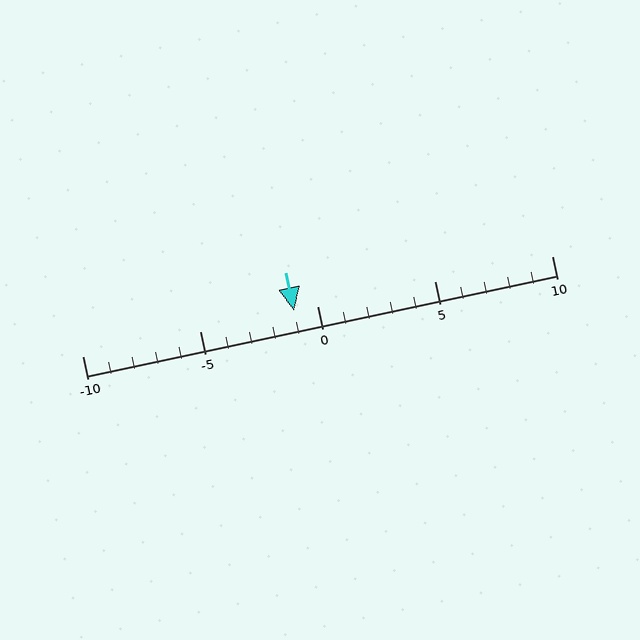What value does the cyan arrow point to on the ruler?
The cyan arrow points to approximately -1.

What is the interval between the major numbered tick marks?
The major tick marks are spaced 5 units apart.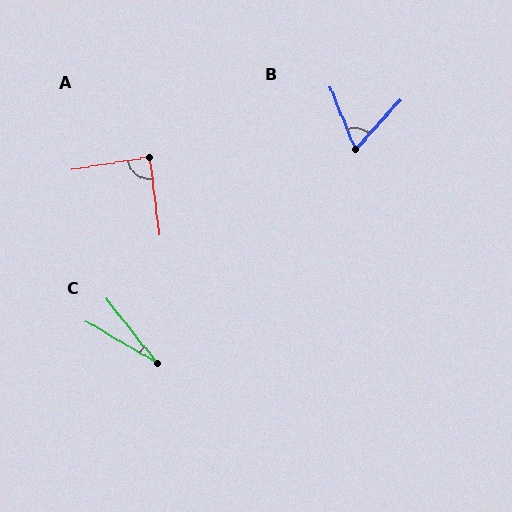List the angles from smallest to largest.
C (21°), B (65°), A (87°).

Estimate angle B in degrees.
Approximately 65 degrees.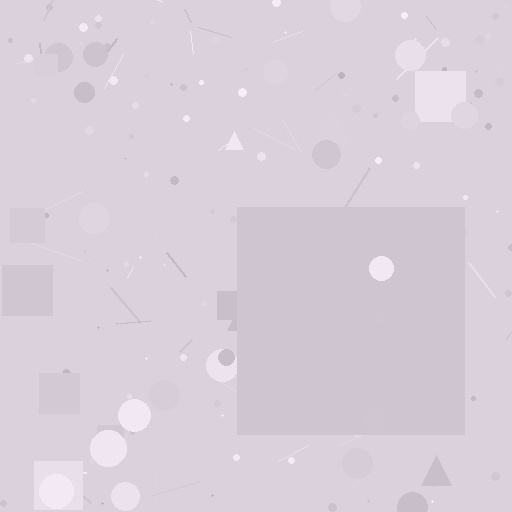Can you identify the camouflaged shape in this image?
The camouflaged shape is a square.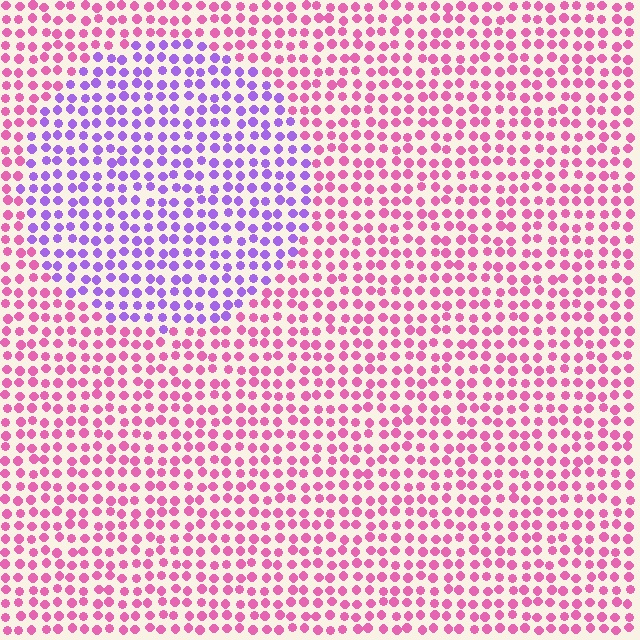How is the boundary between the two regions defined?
The boundary is defined purely by a slight shift in hue (about 55 degrees). Spacing, size, and orientation are identical on both sides.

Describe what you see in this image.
The image is filled with small pink elements in a uniform arrangement. A circle-shaped region is visible where the elements are tinted to a slightly different hue, forming a subtle color boundary.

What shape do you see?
I see a circle.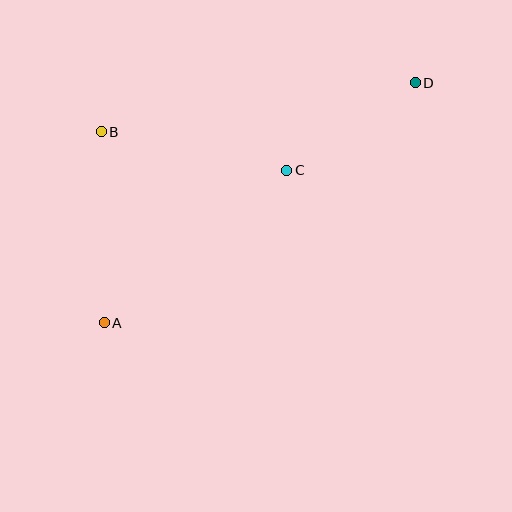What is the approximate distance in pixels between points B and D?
The distance between B and D is approximately 318 pixels.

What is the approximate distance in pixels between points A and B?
The distance between A and B is approximately 191 pixels.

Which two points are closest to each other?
Points C and D are closest to each other.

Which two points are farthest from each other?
Points A and D are farthest from each other.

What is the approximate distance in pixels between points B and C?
The distance between B and C is approximately 190 pixels.